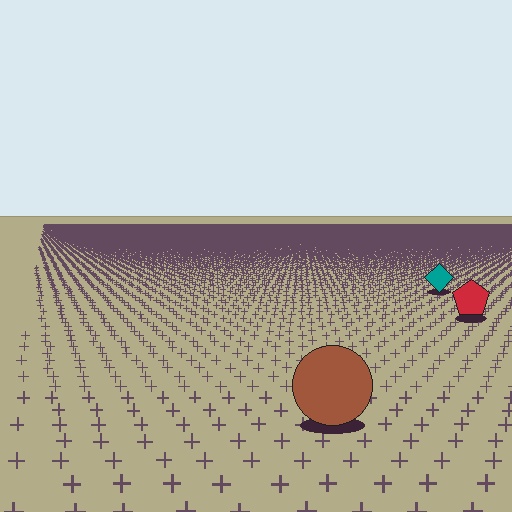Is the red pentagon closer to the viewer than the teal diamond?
Yes. The red pentagon is closer — you can tell from the texture gradient: the ground texture is coarser near it.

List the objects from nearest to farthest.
From nearest to farthest: the brown circle, the red pentagon, the teal diamond.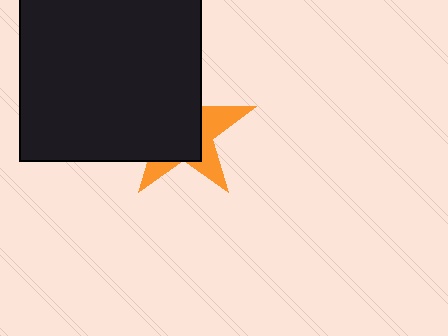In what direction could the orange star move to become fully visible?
The orange star could move right. That would shift it out from behind the black square entirely.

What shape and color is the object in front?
The object in front is a black square.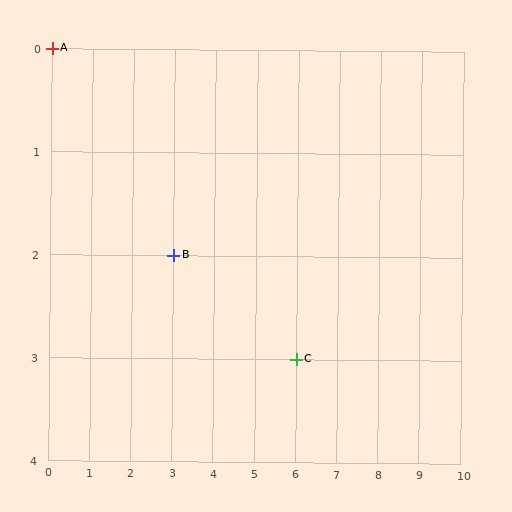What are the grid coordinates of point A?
Point A is at grid coordinates (0, 0).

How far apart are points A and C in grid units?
Points A and C are 6 columns and 3 rows apart (about 6.7 grid units diagonally).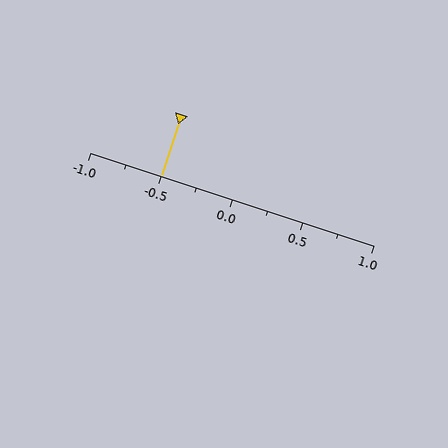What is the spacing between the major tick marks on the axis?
The major ticks are spaced 0.5 apart.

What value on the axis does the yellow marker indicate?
The marker indicates approximately -0.5.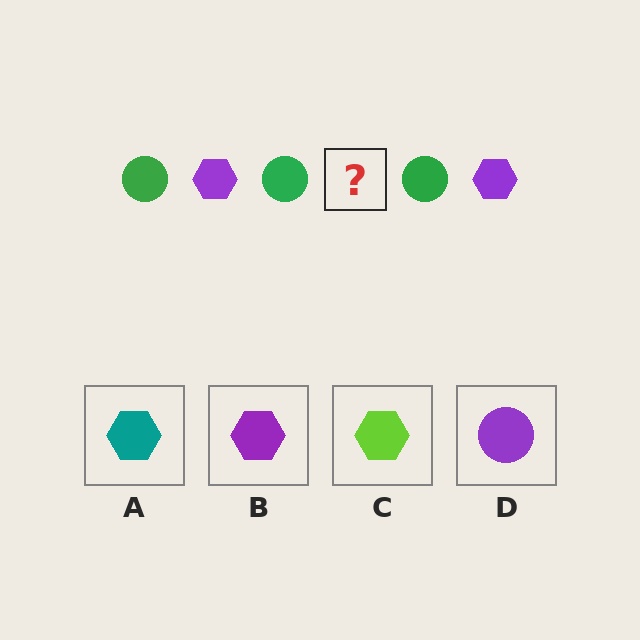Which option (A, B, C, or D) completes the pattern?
B.